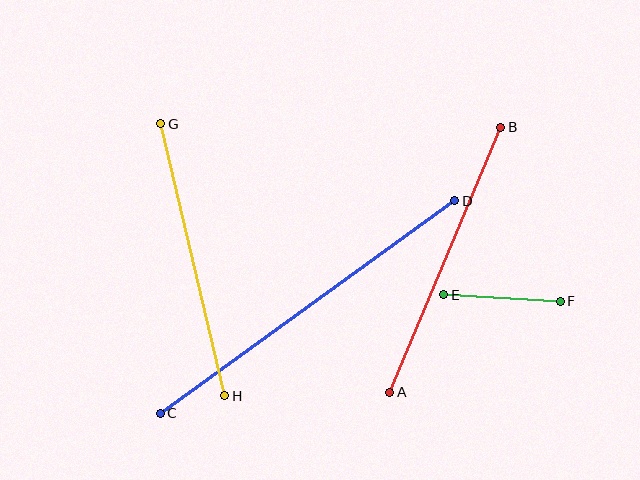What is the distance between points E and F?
The distance is approximately 117 pixels.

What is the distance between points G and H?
The distance is approximately 279 pixels.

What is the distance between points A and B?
The distance is approximately 287 pixels.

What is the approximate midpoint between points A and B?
The midpoint is at approximately (445, 260) pixels.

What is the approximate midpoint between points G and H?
The midpoint is at approximately (193, 260) pixels.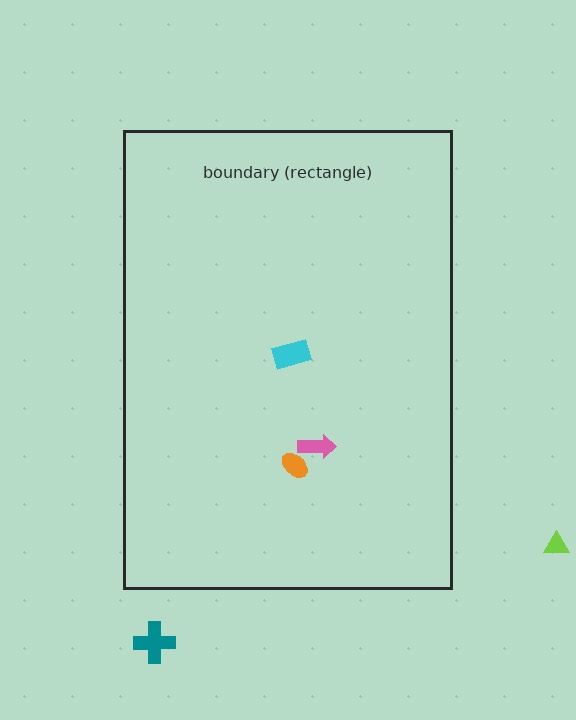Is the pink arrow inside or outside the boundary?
Inside.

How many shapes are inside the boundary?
3 inside, 2 outside.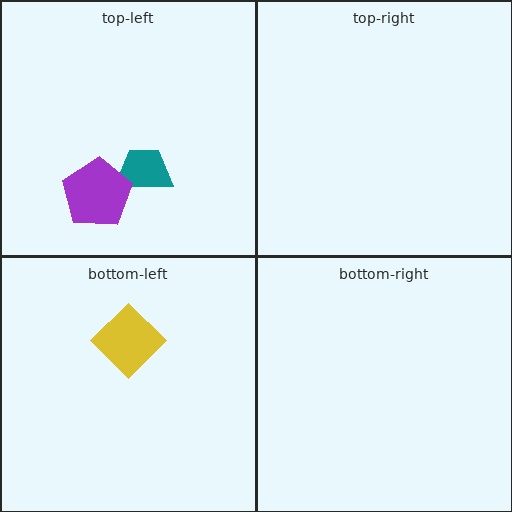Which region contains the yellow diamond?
The bottom-left region.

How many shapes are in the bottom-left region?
1.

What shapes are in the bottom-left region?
The yellow diamond.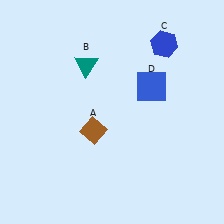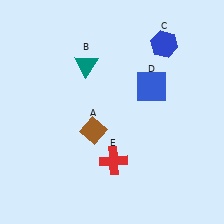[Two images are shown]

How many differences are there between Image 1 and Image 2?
There is 1 difference between the two images.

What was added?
A red cross (E) was added in Image 2.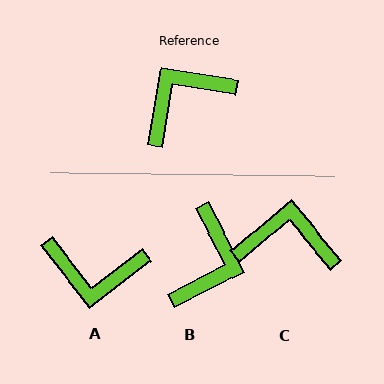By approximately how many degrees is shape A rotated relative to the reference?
Approximately 137 degrees counter-clockwise.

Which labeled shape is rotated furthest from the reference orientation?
B, about 144 degrees away.